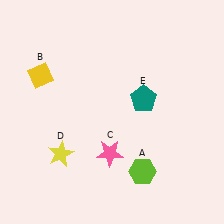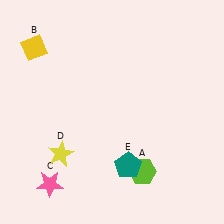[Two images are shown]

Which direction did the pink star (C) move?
The pink star (C) moved left.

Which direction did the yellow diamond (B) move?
The yellow diamond (B) moved up.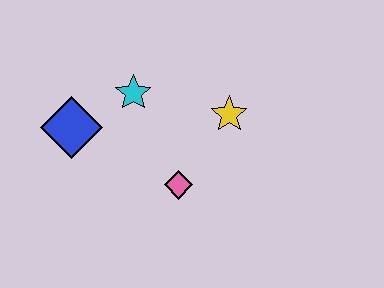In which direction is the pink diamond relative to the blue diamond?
The pink diamond is to the right of the blue diamond.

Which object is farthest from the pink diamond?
The blue diamond is farthest from the pink diamond.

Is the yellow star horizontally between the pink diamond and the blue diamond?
No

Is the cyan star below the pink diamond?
No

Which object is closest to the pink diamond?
The yellow star is closest to the pink diamond.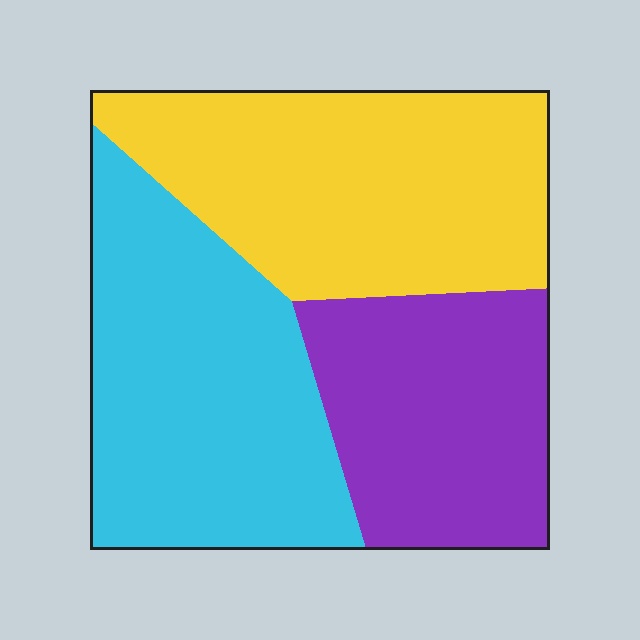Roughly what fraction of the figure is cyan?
Cyan covers around 35% of the figure.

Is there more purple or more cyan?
Cyan.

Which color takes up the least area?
Purple, at roughly 25%.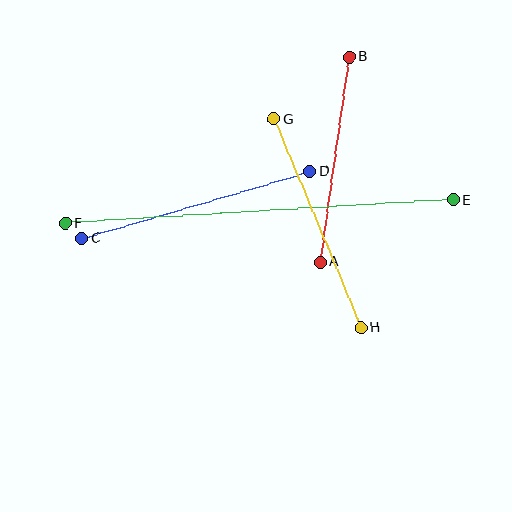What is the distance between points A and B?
The distance is approximately 207 pixels.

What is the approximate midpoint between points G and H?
The midpoint is at approximately (318, 224) pixels.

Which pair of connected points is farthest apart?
Points E and F are farthest apart.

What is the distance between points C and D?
The distance is approximately 237 pixels.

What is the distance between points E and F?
The distance is approximately 389 pixels.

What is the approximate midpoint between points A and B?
The midpoint is at approximately (335, 160) pixels.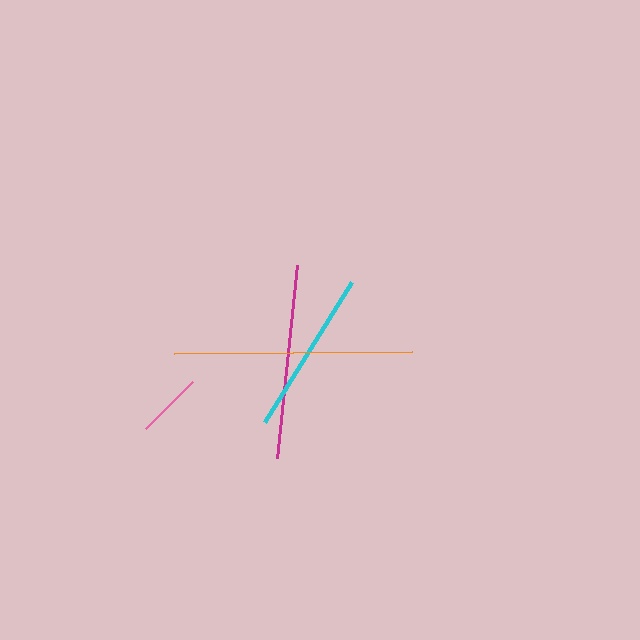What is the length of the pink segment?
The pink segment is approximately 66 pixels long.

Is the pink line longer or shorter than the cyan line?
The cyan line is longer than the pink line.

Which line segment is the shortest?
The pink line is the shortest at approximately 66 pixels.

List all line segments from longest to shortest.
From longest to shortest: orange, magenta, cyan, pink.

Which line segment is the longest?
The orange line is the longest at approximately 238 pixels.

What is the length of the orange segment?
The orange segment is approximately 238 pixels long.